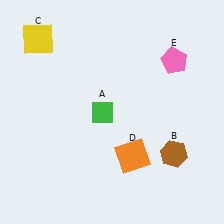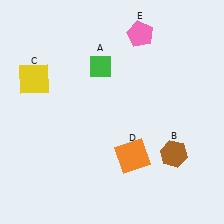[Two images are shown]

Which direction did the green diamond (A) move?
The green diamond (A) moved up.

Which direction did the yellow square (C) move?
The yellow square (C) moved down.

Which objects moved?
The objects that moved are: the green diamond (A), the yellow square (C), the pink pentagon (E).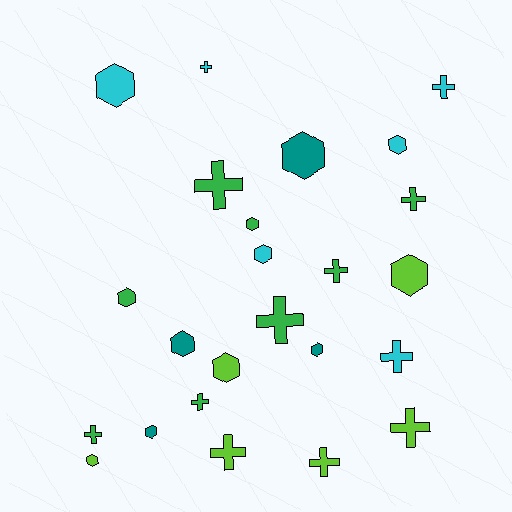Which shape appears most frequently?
Hexagon, with 12 objects.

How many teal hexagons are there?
There are 4 teal hexagons.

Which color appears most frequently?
Green, with 8 objects.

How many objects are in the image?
There are 24 objects.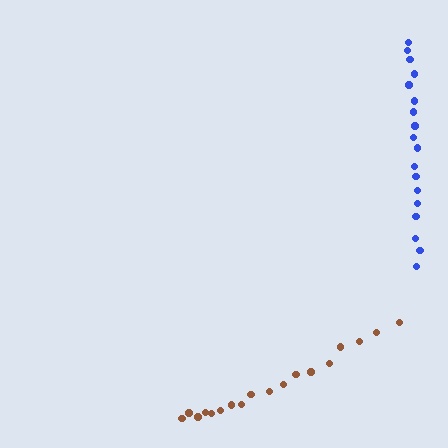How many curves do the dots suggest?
There are 2 distinct paths.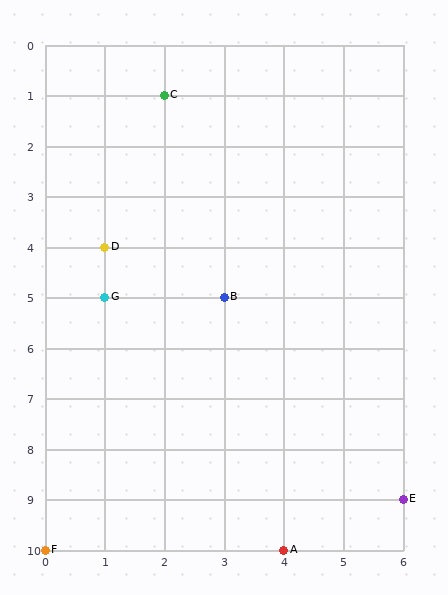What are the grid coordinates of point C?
Point C is at grid coordinates (2, 1).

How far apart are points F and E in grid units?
Points F and E are 6 columns and 1 row apart (about 6.1 grid units diagonally).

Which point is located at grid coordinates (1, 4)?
Point D is at (1, 4).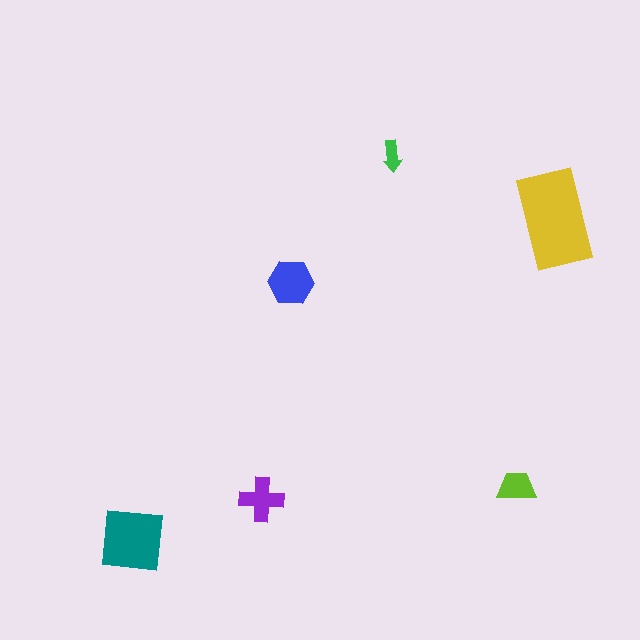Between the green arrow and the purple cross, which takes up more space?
The purple cross.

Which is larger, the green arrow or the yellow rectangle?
The yellow rectangle.